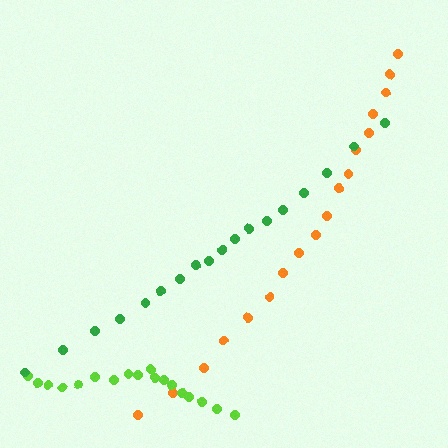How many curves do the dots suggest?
There are 3 distinct paths.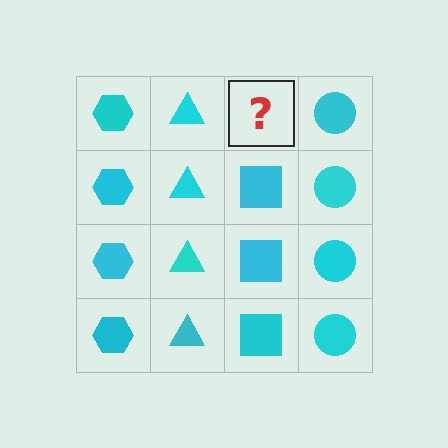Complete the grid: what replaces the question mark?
The question mark should be replaced with a cyan square.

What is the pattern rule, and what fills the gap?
The rule is that each column has a consistent shape. The gap should be filled with a cyan square.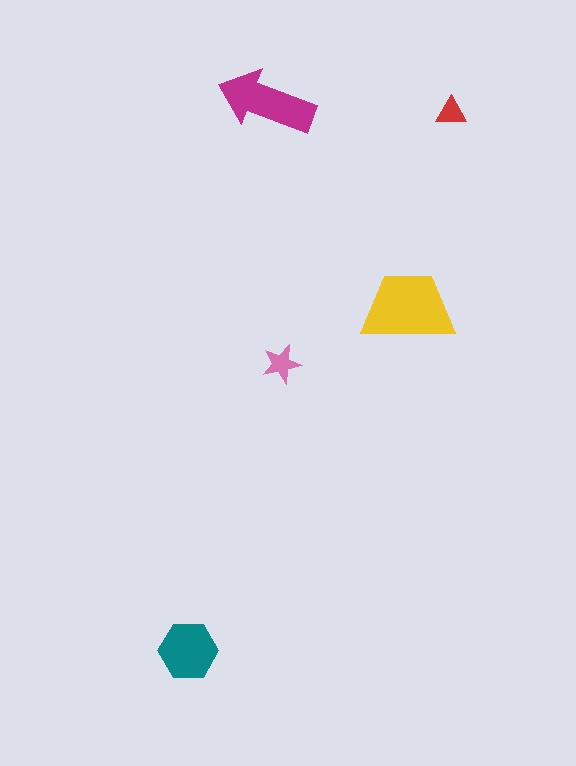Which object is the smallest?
The red triangle.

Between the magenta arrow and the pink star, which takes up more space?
The magenta arrow.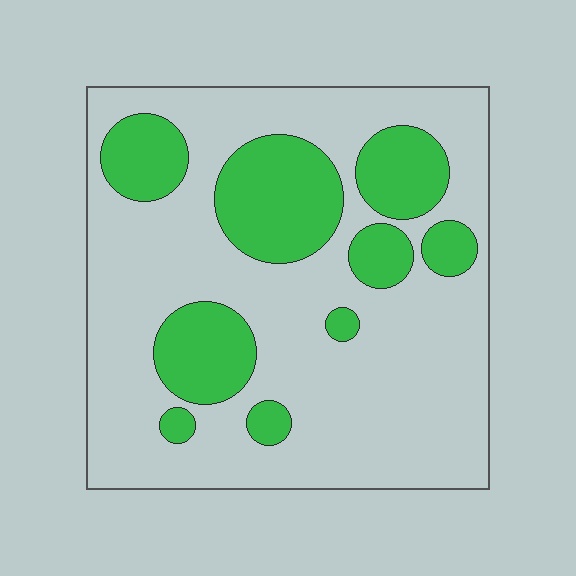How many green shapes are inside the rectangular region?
9.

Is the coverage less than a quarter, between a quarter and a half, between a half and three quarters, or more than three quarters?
Between a quarter and a half.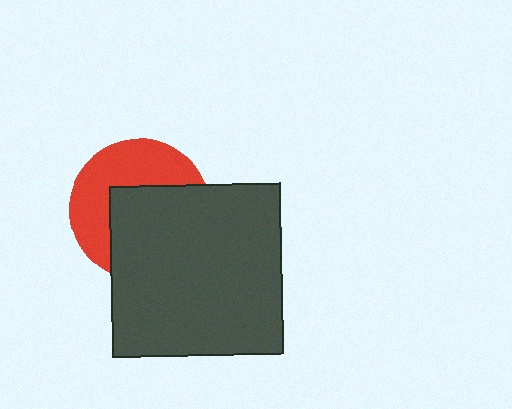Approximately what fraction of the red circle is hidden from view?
Roughly 53% of the red circle is hidden behind the dark gray square.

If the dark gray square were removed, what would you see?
You would see the complete red circle.